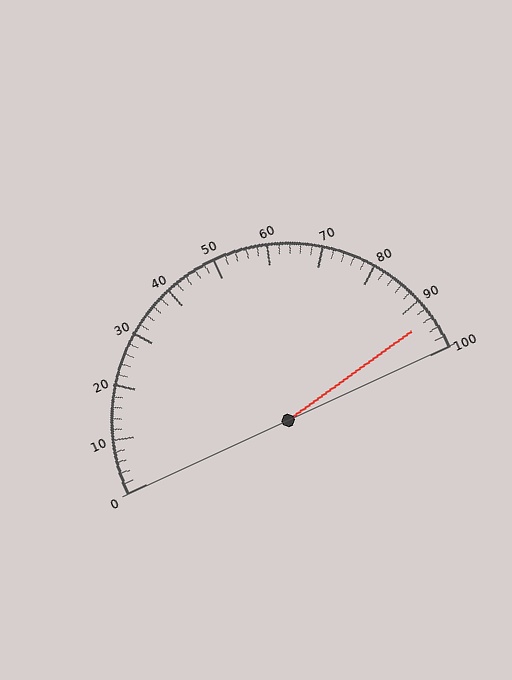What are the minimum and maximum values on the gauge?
The gauge ranges from 0 to 100.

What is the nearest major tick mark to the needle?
The nearest major tick mark is 90.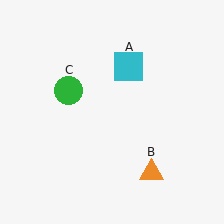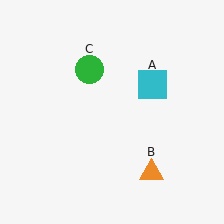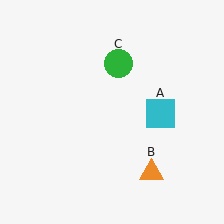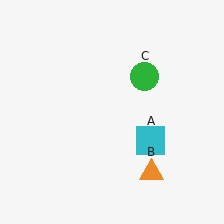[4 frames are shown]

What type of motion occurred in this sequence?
The cyan square (object A), green circle (object C) rotated clockwise around the center of the scene.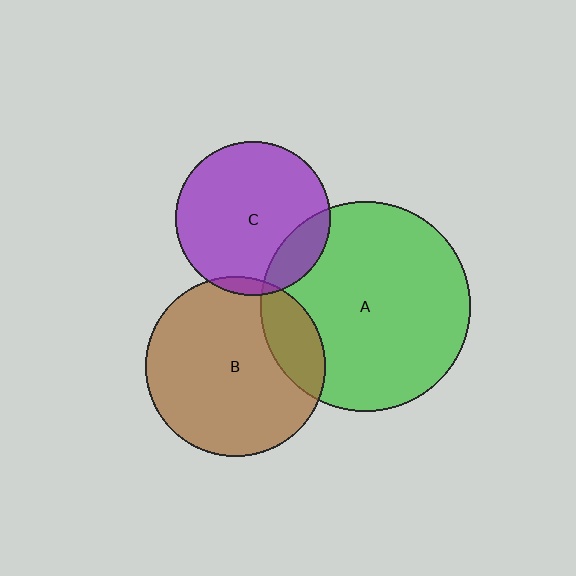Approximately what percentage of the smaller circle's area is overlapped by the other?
Approximately 15%.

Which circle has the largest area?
Circle A (green).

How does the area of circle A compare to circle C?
Approximately 1.9 times.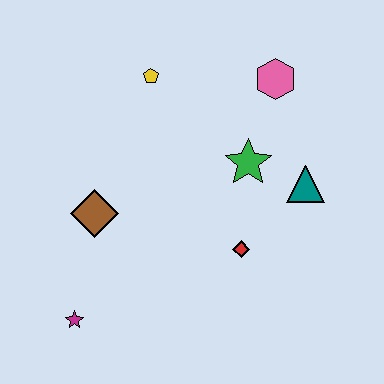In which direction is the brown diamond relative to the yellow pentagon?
The brown diamond is below the yellow pentagon.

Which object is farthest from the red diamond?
The yellow pentagon is farthest from the red diamond.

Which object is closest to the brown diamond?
The magenta star is closest to the brown diamond.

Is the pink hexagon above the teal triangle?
Yes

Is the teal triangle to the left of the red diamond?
No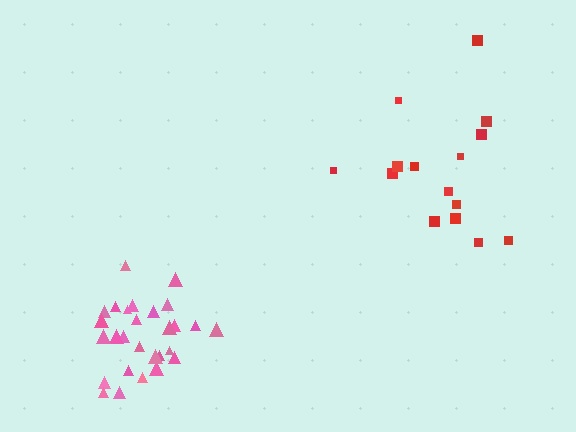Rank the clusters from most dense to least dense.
pink, red.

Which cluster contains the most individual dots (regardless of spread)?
Pink (28).